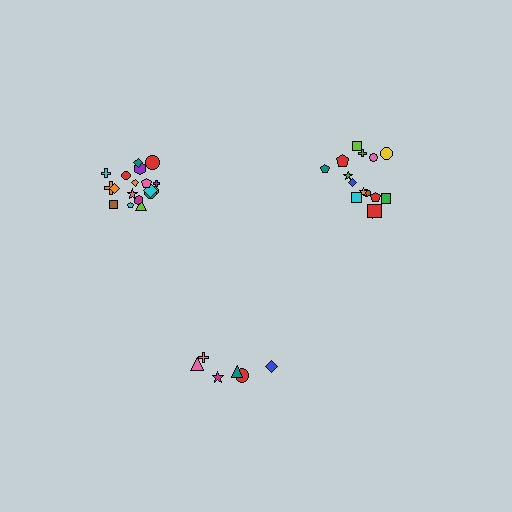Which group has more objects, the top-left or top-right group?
The top-left group.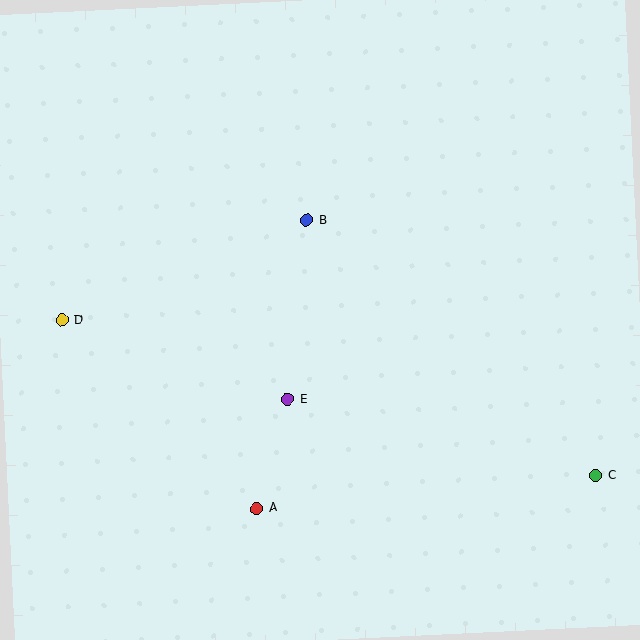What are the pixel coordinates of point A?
Point A is at (257, 508).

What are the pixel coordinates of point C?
Point C is at (596, 476).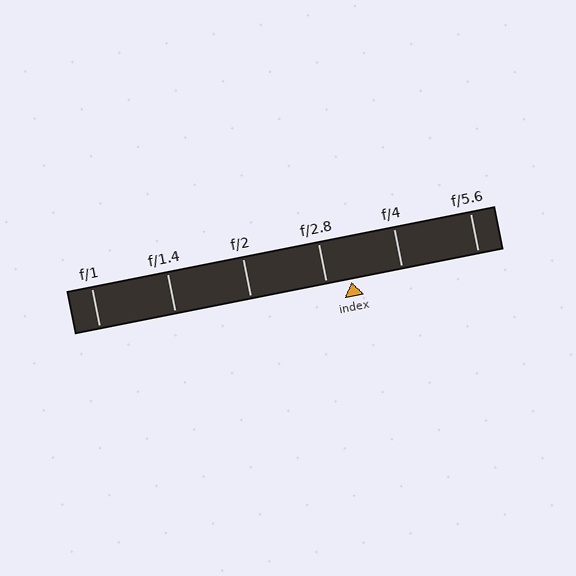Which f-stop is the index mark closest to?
The index mark is closest to f/2.8.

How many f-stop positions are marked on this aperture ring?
There are 6 f-stop positions marked.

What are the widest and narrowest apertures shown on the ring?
The widest aperture shown is f/1 and the narrowest is f/5.6.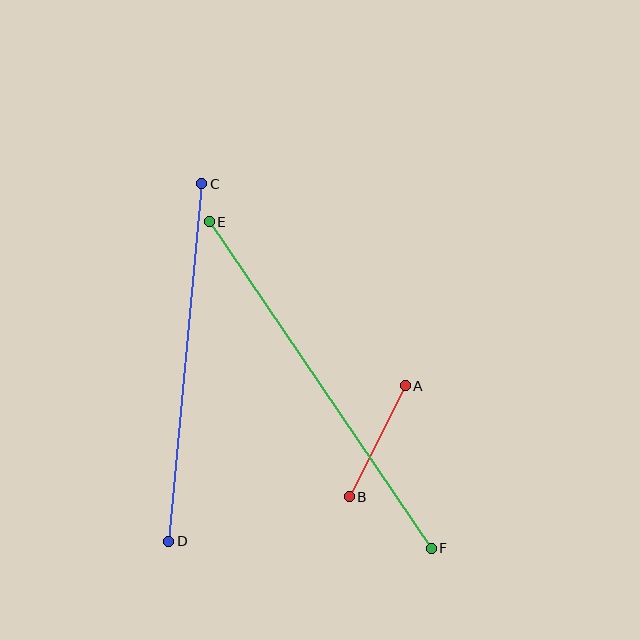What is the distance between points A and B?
The distance is approximately 124 pixels.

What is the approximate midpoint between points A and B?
The midpoint is at approximately (377, 441) pixels.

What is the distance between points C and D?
The distance is approximately 359 pixels.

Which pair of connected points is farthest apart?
Points E and F are farthest apart.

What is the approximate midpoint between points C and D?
The midpoint is at approximately (185, 362) pixels.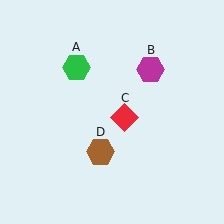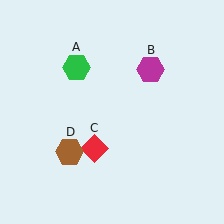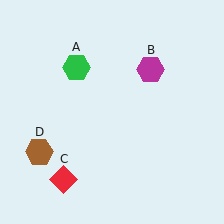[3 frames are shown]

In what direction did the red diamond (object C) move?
The red diamond (object C) moved down and to the left.